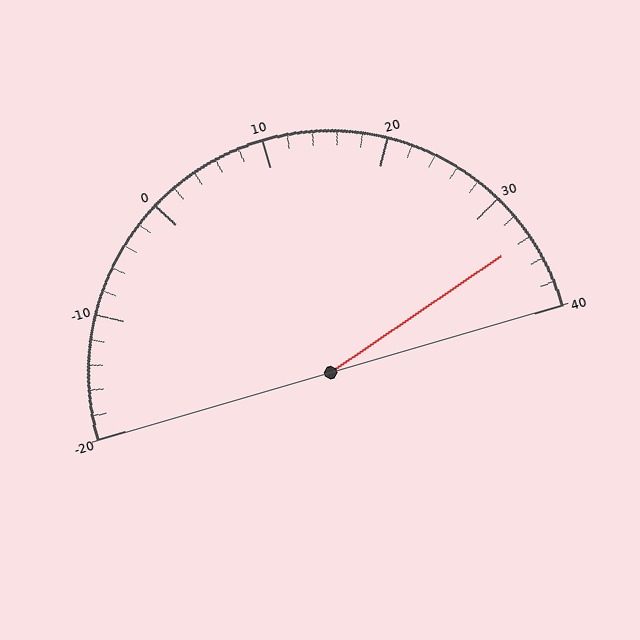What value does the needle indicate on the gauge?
The needle indicates approximately 34.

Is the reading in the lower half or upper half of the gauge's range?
The reading is in the upper half of the range (-20 to 40).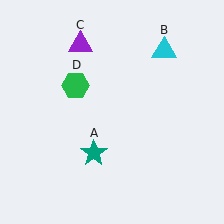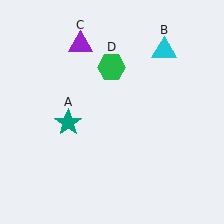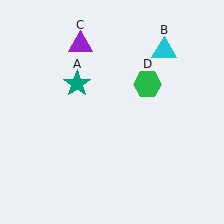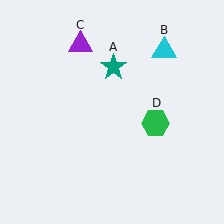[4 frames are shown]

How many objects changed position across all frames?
2 objects changed position: teal star (object A), green hexagon (object D).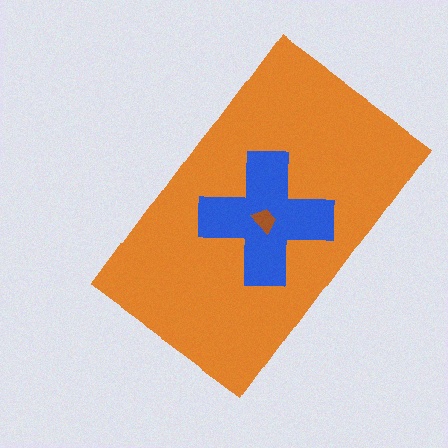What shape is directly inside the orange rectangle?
The blue cross.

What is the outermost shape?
The orange rectangle.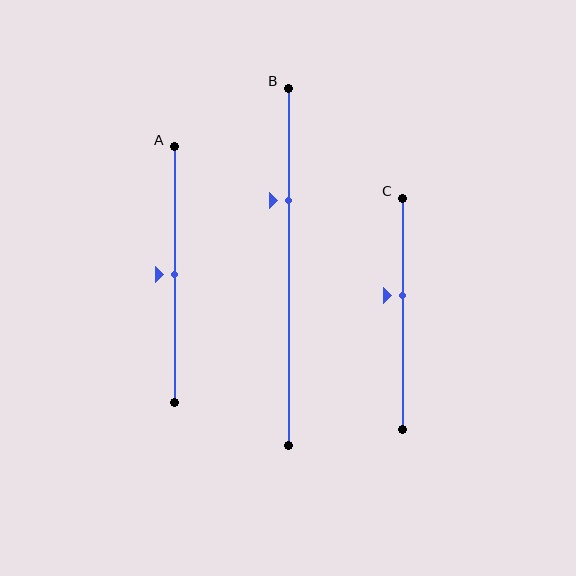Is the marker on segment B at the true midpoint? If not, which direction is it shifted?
No, the marker on segment B is shifted upward by about 19% of the segment length.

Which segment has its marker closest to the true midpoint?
Segment A has its marker closest to the true midpoint.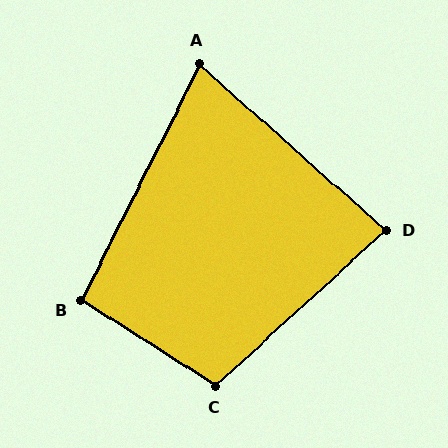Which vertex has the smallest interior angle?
A, at approximately 75 degrees.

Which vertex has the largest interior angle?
C, at approximately 105 degrees.